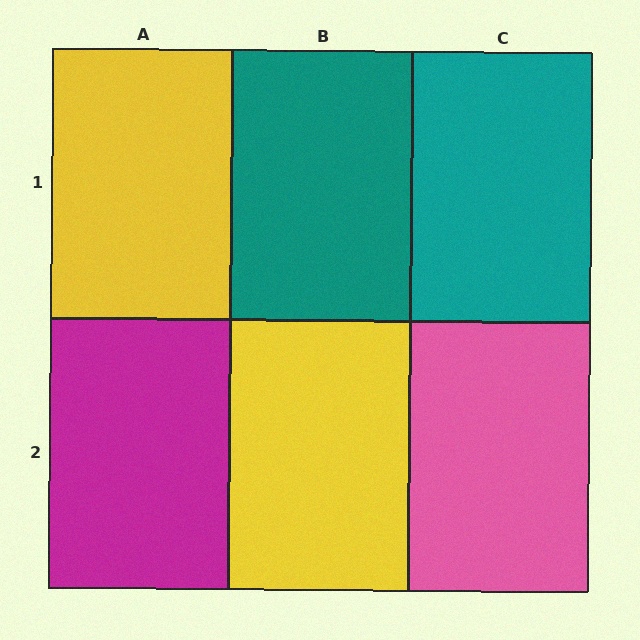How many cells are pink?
1 cell is pink.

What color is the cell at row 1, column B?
Teal.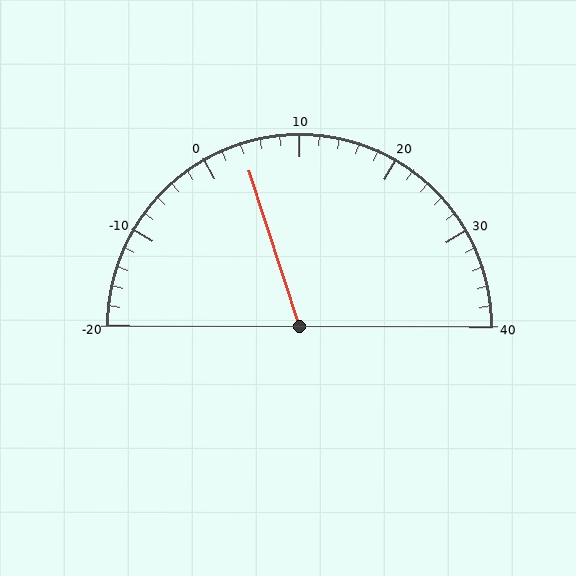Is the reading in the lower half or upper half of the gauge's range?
The reading is in the lower half of the range (-20 to 40).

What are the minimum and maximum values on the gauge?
The gauge ranges from -20 to 40.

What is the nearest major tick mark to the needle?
The nearest major tick mark is 0.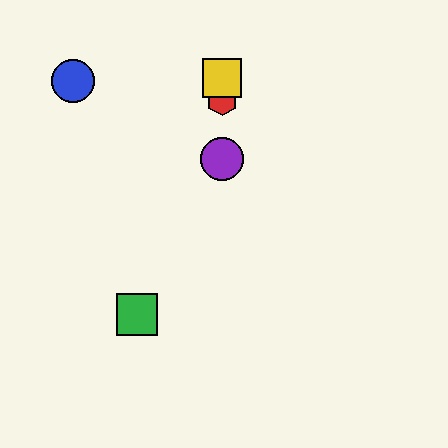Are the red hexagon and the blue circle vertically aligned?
No, the red hexagon is at x≈222 and the blue circle is at x≈73.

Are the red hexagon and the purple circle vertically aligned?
Yes, both are at x≈222.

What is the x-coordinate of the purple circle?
The purple circle is at x≈222.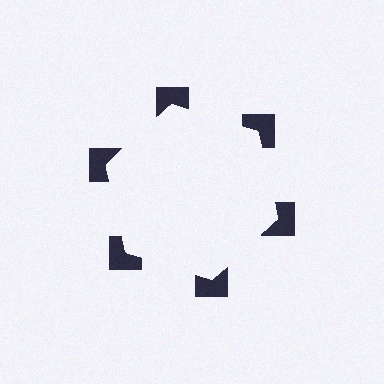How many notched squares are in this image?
There are 6 — one at each vertex of the illusory hexagon.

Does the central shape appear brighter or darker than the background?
It typically appears slightly brighter than the background, even though no actual brightness change is drawn.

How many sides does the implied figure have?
6 sides.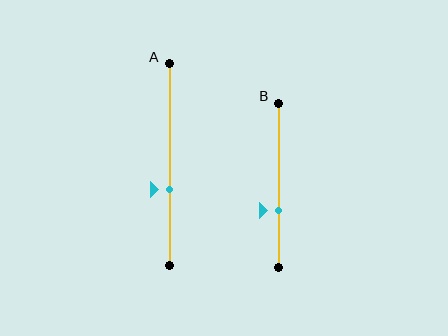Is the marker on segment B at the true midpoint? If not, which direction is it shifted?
No, the marker on segment B is shifted downward by about 15% of the segment length.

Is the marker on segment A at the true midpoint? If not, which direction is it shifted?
No, the marker on segment A is shifted downward by about 12% of the segment length.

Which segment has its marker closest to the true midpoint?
Segment A has its marker closest to the true midpoint.